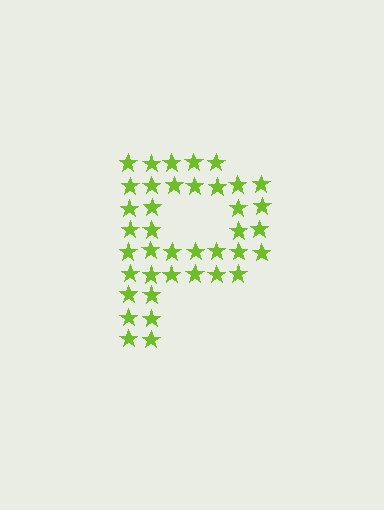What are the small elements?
The small elements are stars.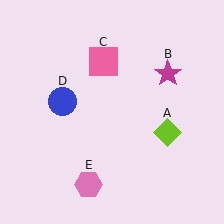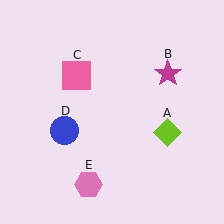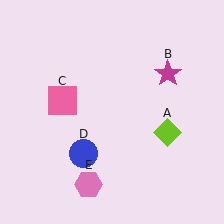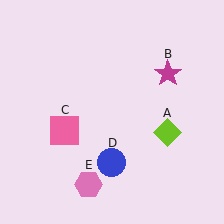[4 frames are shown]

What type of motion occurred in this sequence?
The pink square (object C), blue circle (object D) rotated counterclockwise around the center of the scene.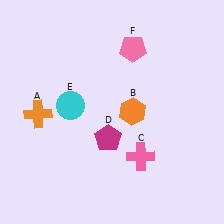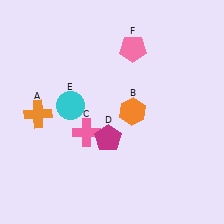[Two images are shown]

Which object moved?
The pink cross (C) moved left.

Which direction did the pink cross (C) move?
The pink cross (C) moved left.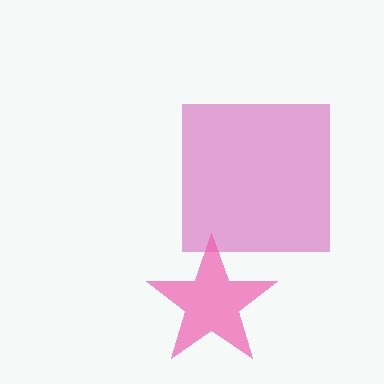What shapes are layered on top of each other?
The layered shapes are: a magenta square, a pink star.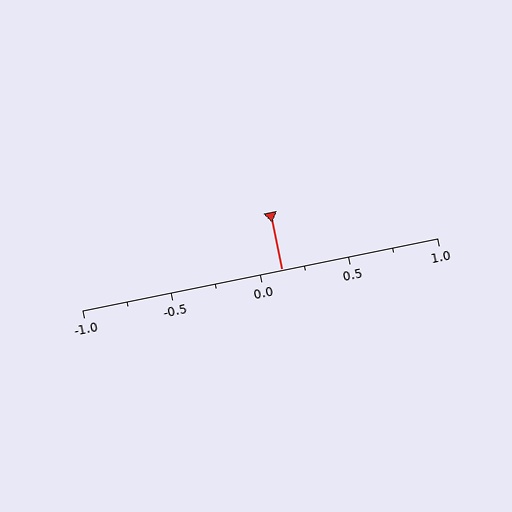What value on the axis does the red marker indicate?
The marker indicates approximately 0.12.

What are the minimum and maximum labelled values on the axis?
The axis runs from -1.0 to 1.0.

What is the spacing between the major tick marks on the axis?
The major ticks are spaced 0.5 apart.